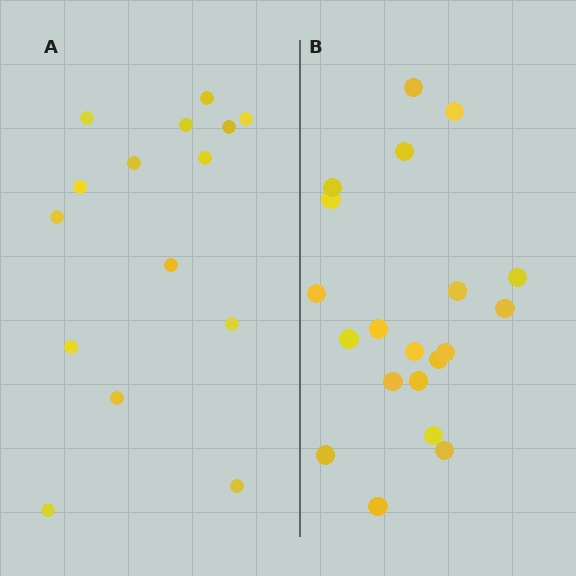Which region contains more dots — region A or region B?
Region B (the right region) has more dots.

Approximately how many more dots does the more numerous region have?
Region B has about 5 more dots than region A.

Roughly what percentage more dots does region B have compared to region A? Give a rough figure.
About 35% more.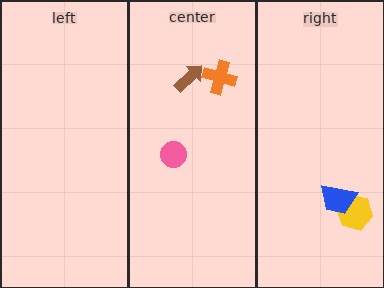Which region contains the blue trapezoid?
The right region.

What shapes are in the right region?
The yellow hexagon, the blue trapezoid.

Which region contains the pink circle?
The center region.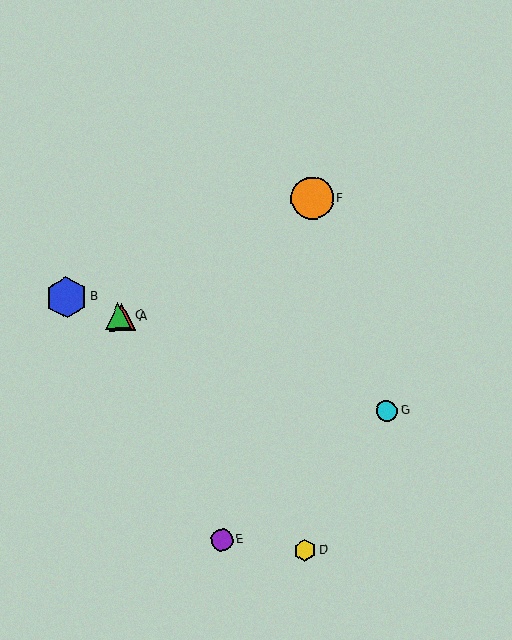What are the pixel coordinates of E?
Object E is at (222, 540).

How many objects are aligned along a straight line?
4 objects (A, B, C, G) are aligned along a straight line.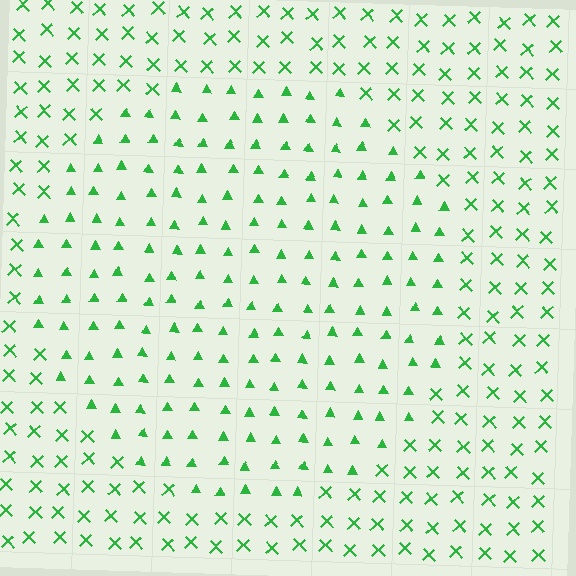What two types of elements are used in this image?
The image uses triangles inside the circle region and X marks outside it.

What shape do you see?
I see a circle.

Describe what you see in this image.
The image is filled with small green elements arranged in a uniform grid. A circle-shaped region contains triangles, while the surrounding area contains X marks. The boundary is defined purely by the change in element shape.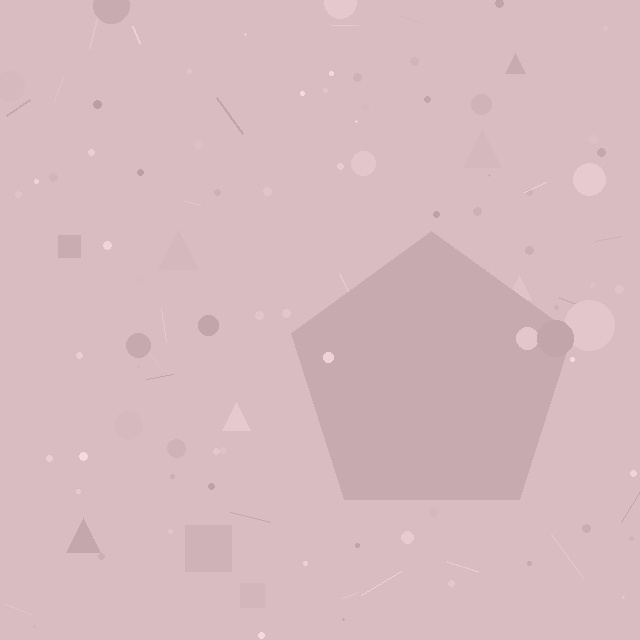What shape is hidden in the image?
A pentagon is hidden in the image.